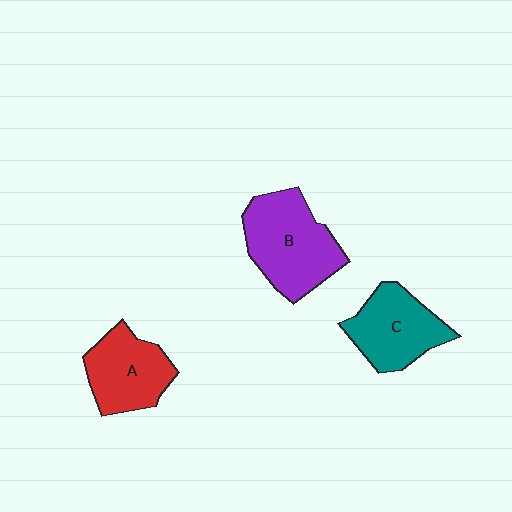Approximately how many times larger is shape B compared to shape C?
Approximately 1.2 times.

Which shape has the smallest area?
Shape A (red).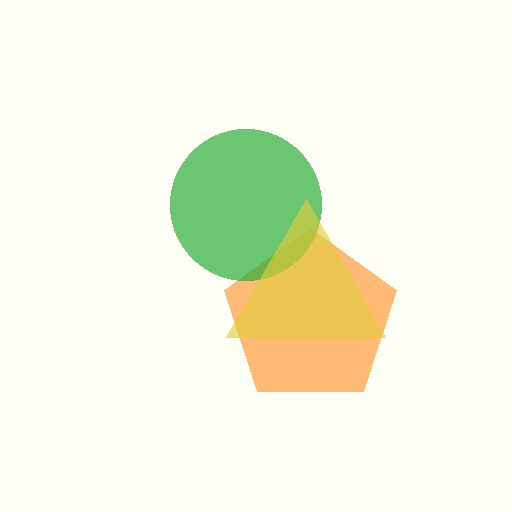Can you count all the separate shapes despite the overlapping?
Yes, there are 3 separate shapes.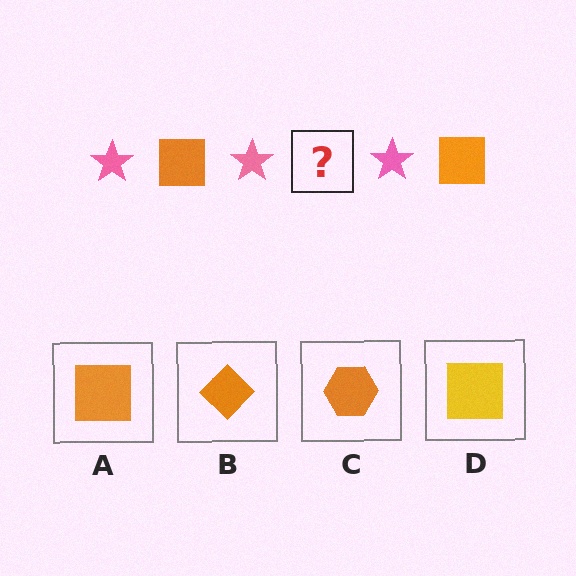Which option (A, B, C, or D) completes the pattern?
A.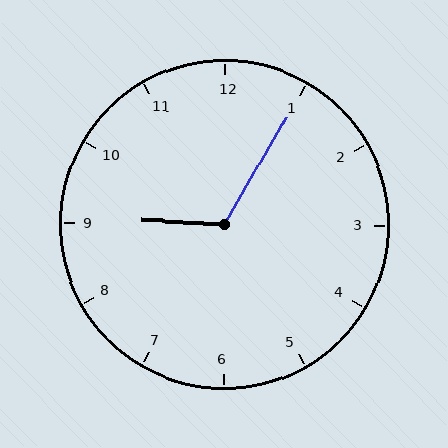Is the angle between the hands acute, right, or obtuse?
It is obtuse.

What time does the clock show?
9:05.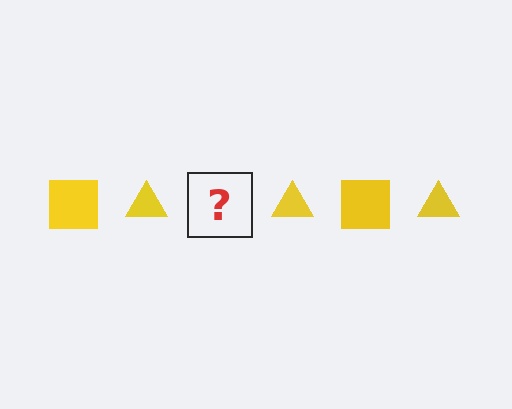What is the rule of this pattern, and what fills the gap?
The rule is that the pattern cycles through square, triangle shapes in yellow. The gap should be filled with a yellow square.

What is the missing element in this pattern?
The missing element is a yellow square.